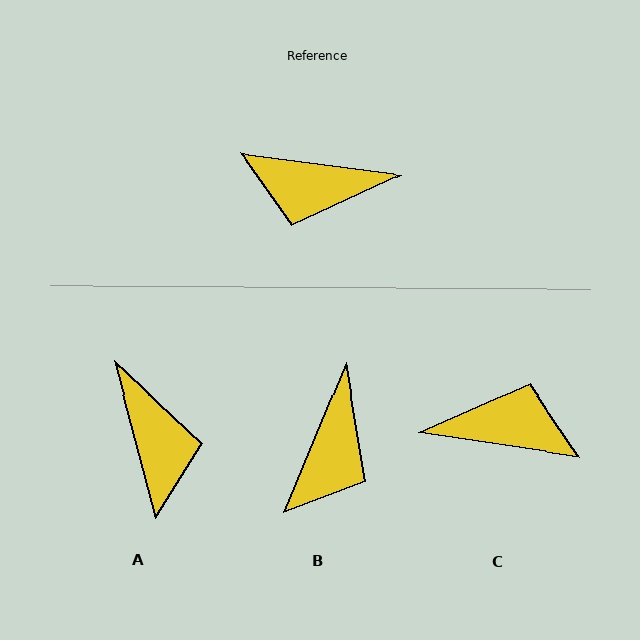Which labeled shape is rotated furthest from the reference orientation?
C, about 179 degrees away.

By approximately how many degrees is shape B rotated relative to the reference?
Approximately 75 degrees counter-clockwise.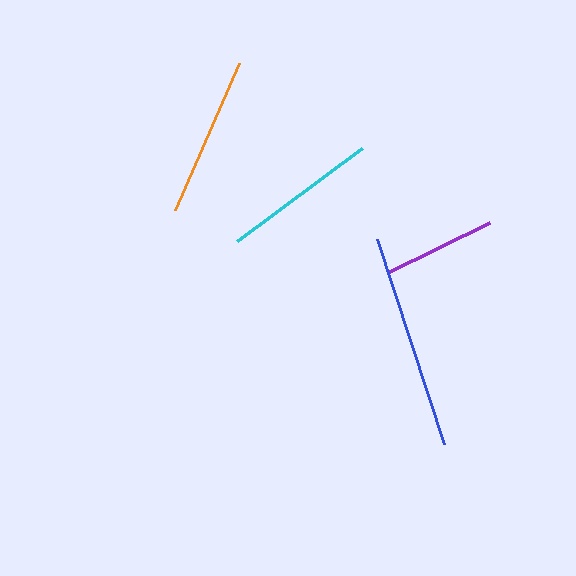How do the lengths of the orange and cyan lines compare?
The orange and cyan lines are approximately the same length.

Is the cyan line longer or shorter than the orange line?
The orange line is longer than the cyan line.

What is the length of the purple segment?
The purple segment is approximately 114 pixels long.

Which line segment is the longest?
The blue line is the longest at approximately 216 pixels.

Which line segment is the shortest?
The purple line is the shortest at approximately 114 pixels.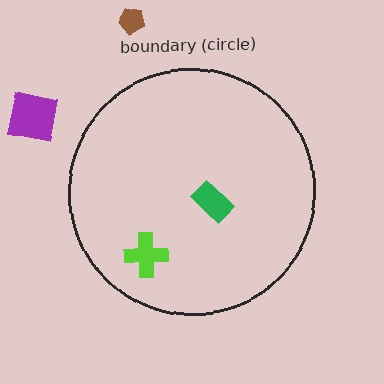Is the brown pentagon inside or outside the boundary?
Outside.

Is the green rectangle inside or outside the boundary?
Inside.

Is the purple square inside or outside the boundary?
Outside.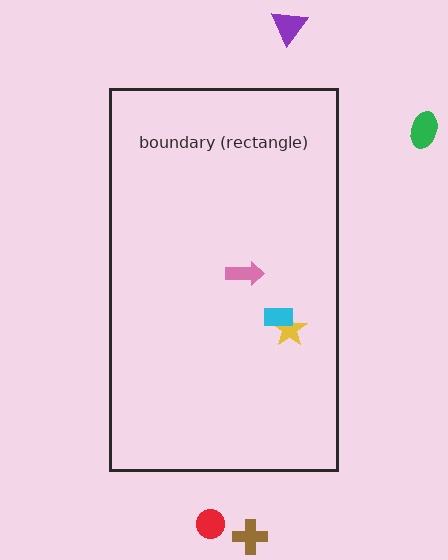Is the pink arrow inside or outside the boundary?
Inside.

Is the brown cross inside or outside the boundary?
Outside.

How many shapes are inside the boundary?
3 inside, 4 outside.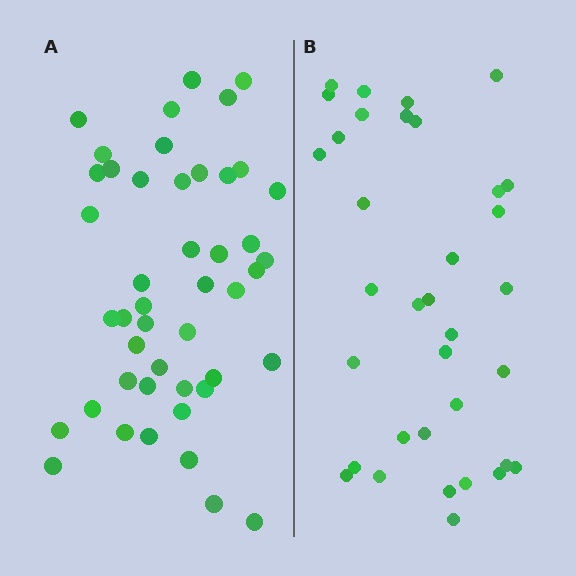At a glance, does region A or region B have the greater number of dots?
Region A (the left region) has more dots.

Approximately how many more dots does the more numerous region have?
Region A has roughly 12 or so more dots than region B.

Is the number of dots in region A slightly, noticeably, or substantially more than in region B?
Region A has noticeably more, but not dramatically so. The ratio is roughly 1.3 to 1.